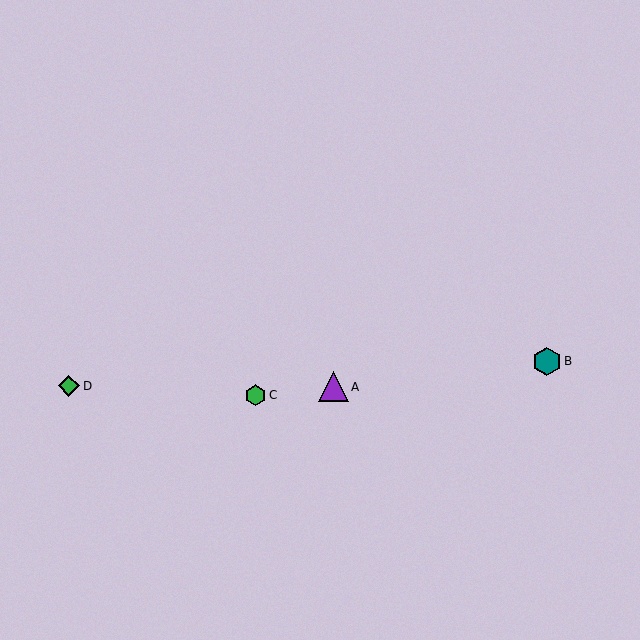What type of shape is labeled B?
Shape B is a teal hexagon.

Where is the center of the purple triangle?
The center of the purple triangle is at (333, 387).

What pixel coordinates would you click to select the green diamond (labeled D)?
Click at (69, 386) to select the green diamond D.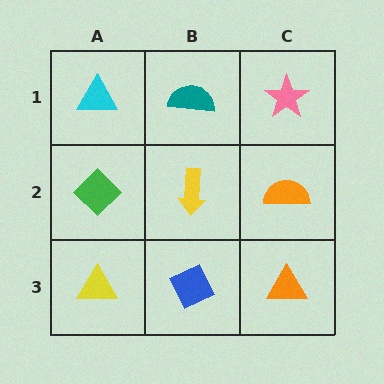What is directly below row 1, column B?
A yellow arrow.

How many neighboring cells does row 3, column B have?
3.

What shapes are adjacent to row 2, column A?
A cyan triangle (row 1, column A), a yellow triangle (row 3, column A), a yellow arrow (row 2, column B).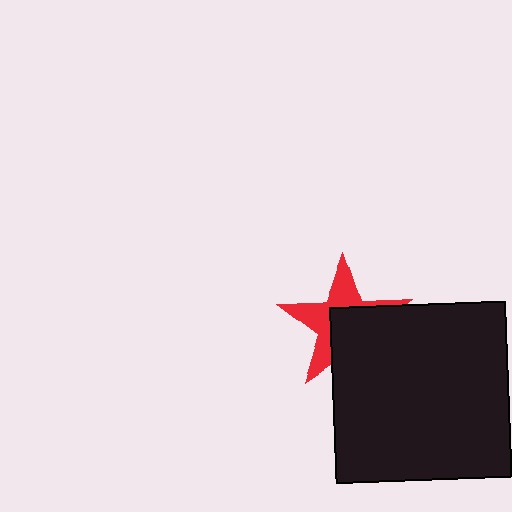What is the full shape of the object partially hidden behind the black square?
The partially hidden object is a red star.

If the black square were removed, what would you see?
You would see the complete red star.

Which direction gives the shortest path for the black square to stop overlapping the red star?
Moving toward the lower-right gives the shortest separation.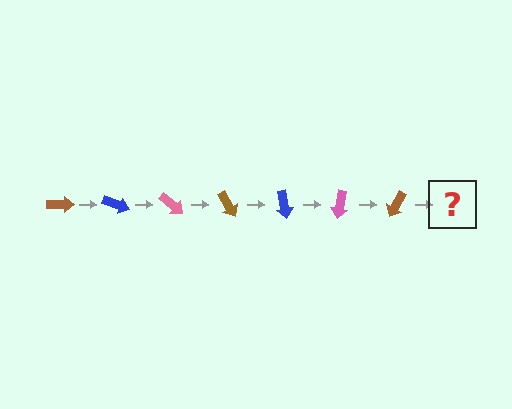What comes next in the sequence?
The next element should be a blue arrow, rotated 140 degrees from the start.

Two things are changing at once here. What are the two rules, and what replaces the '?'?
The two rules are that it rotates 20 degrees each step and the color cycles through brown, blue, and pink. The '?' should be a blue arrow, rotated 140 degrees from the start.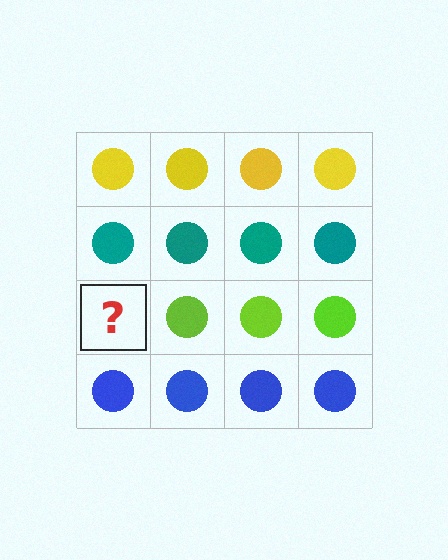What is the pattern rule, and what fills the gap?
The rule is that each row has a consistent color. The gap should be filled with a lime circle.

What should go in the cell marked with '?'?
The missing cell should contain a lime circle.